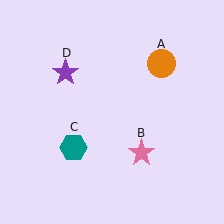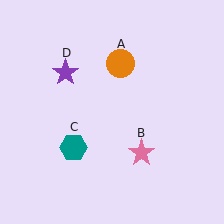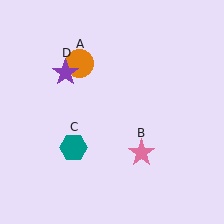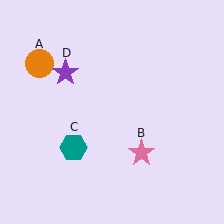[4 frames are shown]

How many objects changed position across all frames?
1 object changed position: orange circle (object A).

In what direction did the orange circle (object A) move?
The orange circle (object A) moved left.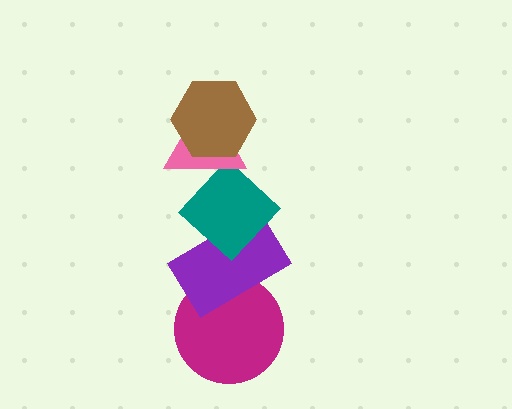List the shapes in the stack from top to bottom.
From top to bottom: the brown hexagon, the pink triangle, the teal diamond, the purple rectangle, the magenta circle.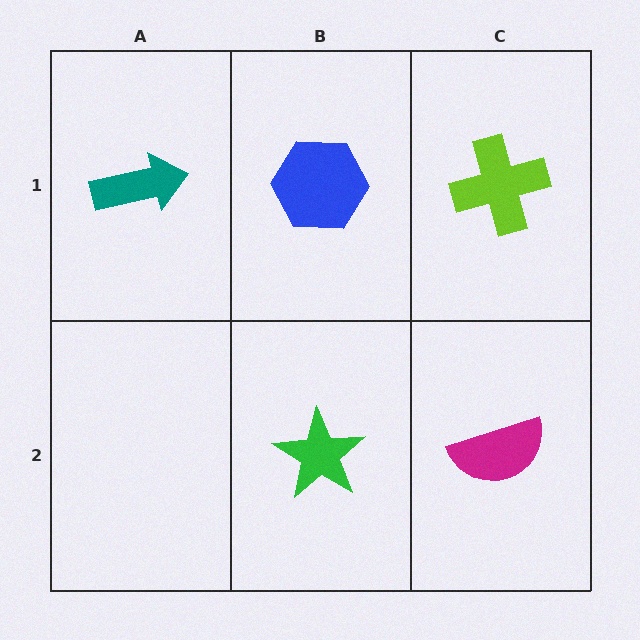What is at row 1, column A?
A teal arrow.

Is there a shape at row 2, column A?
No, that cell is empty.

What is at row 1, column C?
A lime cross.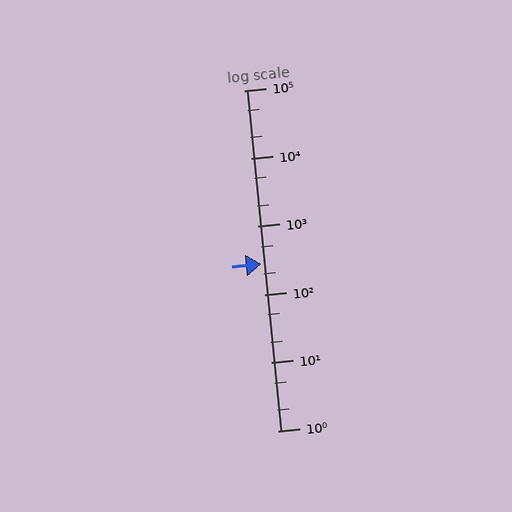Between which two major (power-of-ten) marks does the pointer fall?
The pointer is between 100 and 1000.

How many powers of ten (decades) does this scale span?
The scale spans 5 decades, from 1 to 100000.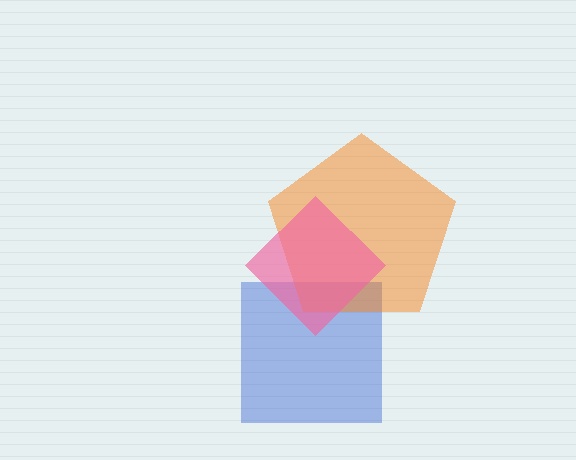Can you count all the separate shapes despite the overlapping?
Yes, there are 3 separate shapes.